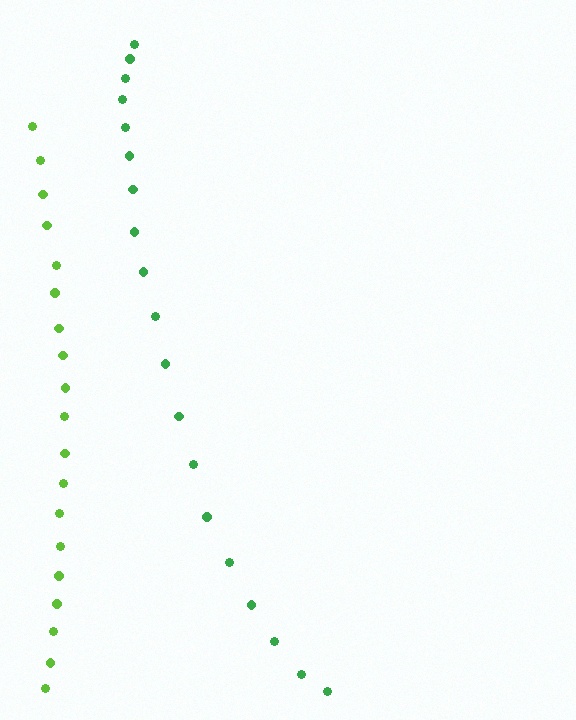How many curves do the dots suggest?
There are 2 distinct paths.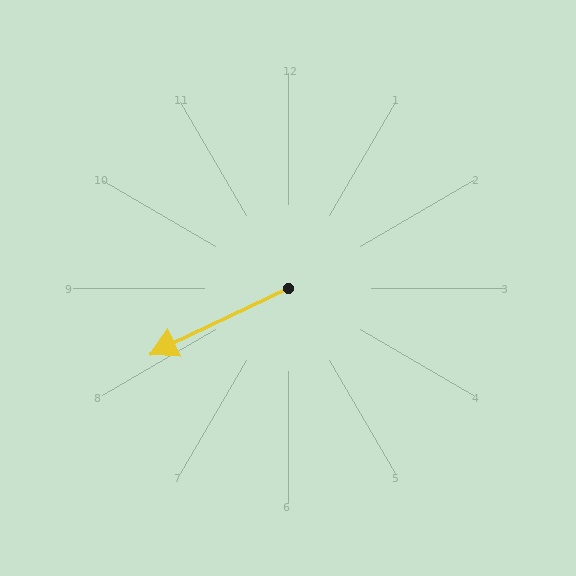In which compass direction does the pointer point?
Southwest.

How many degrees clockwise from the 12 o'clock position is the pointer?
Approximately 245 degrees.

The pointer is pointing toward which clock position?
Roughly 8 o'clock.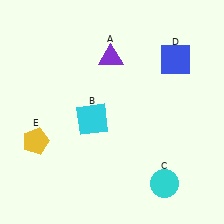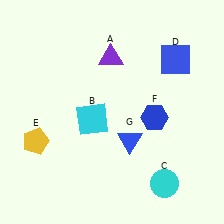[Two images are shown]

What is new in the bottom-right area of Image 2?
A blue triangle (G) was added in the bottom-right area of Image 2.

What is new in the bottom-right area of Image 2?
A blue hexagon (F) was added in the bottom-right area of Image 2.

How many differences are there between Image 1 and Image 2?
There are 2 differences between the two images.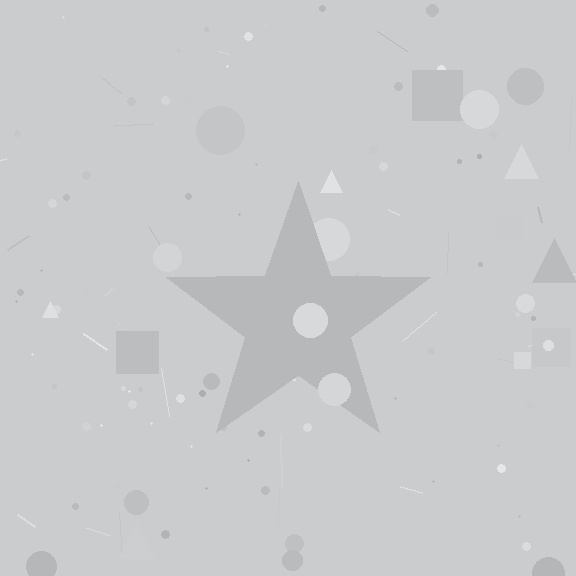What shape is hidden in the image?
A star is hidden in the image.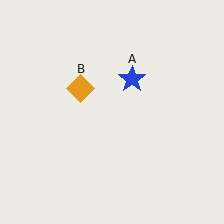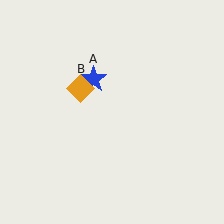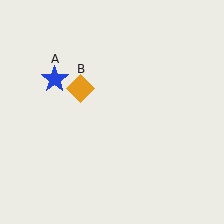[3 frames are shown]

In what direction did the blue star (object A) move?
The blue star (object A) moved left.